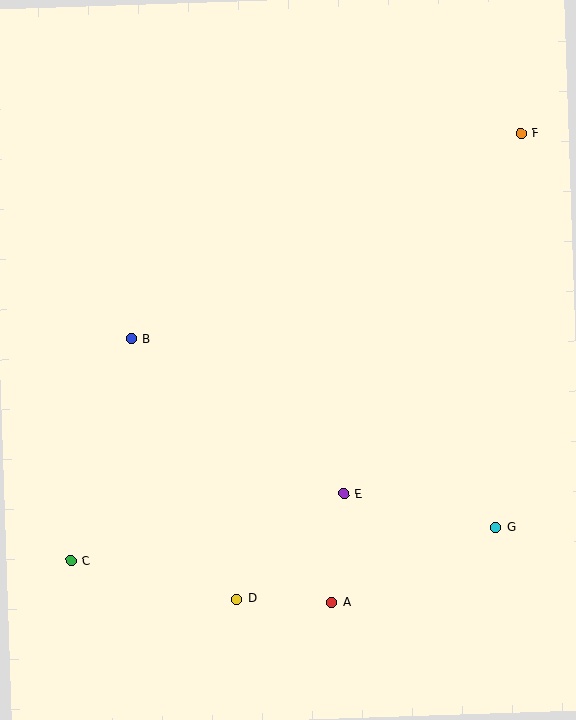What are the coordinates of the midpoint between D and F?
The midpoint between D and F is at (379, 366).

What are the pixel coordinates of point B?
Point B is at (132, 339).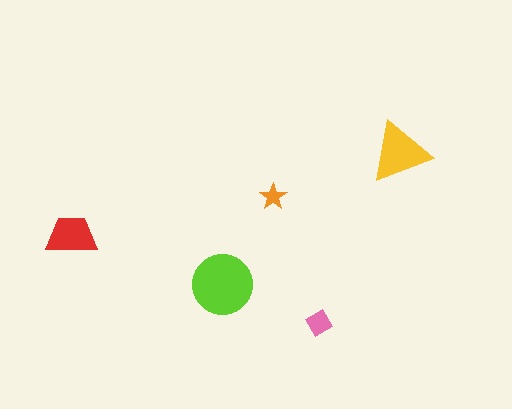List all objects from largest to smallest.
The lime circle, the yellow triangle, the red trapezoid, the pink diamond, the orange star.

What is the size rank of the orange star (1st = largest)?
5th.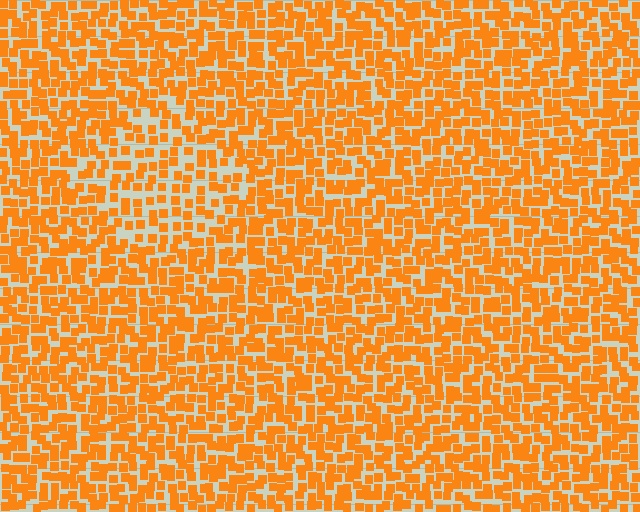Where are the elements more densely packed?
The elements are more densely packed outside the diamond boundary.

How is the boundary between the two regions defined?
The boundary is defined by a change in element density (approximately 1.5x ratio). All elements are the same color, size, and shape.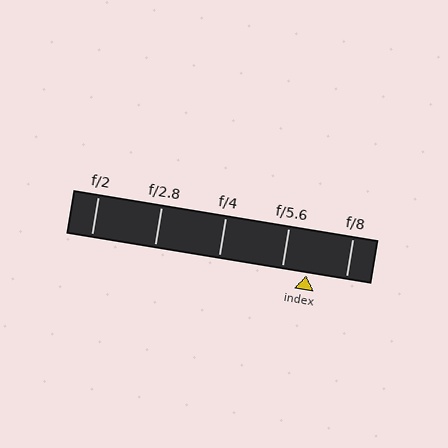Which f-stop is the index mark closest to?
The index mark is closest to f/5.6.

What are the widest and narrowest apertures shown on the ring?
The widest aperture shown is f/2 and the narrowest is f/8.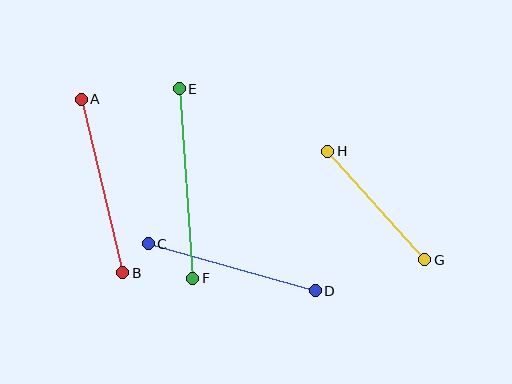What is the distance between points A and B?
The distance is approximately 179 pixels.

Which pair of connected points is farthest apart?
Points E and F are farthest apart.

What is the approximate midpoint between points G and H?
The midpoint is at approximately (376, 205) pixels.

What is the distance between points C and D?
The distance is approximately 173 pixels.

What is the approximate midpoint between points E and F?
The midpoint is at approximately (186, 184) pixels.